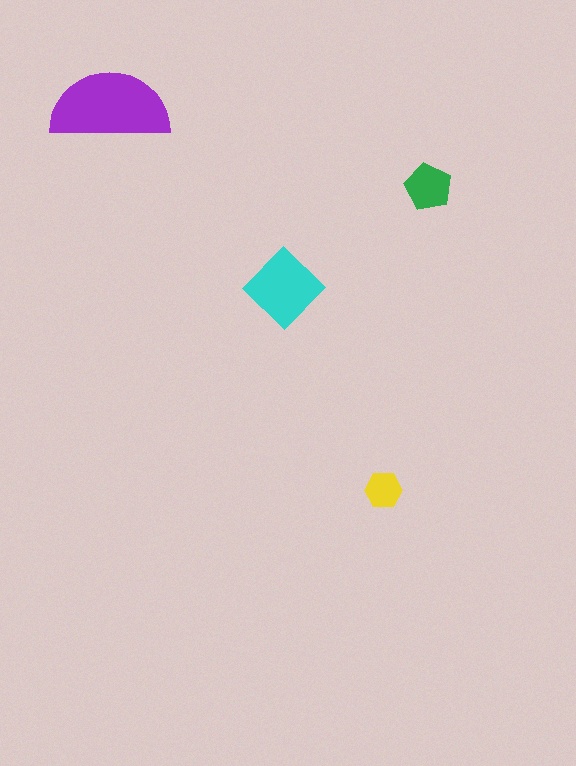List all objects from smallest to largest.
The yellow hexagon, the green pentagon, the cyan diamond, the purple semicircle.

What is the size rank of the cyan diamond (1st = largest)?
2nd.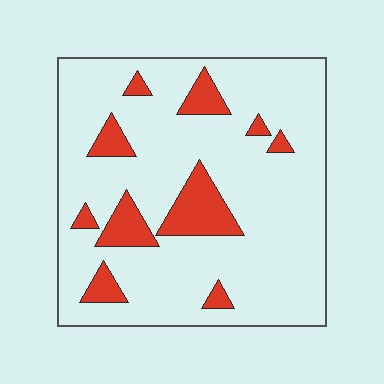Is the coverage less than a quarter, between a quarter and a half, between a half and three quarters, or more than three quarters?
Less than a quarter.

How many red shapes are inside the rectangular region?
10.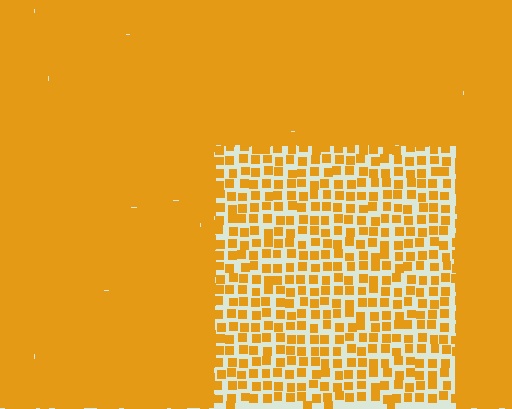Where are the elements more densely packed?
The elements are more densely packed outside the rectangle boundary.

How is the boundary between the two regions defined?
The boundary is defined by a change in element density (approximately 2.9x ratio). All elements are the same color, size, and shape.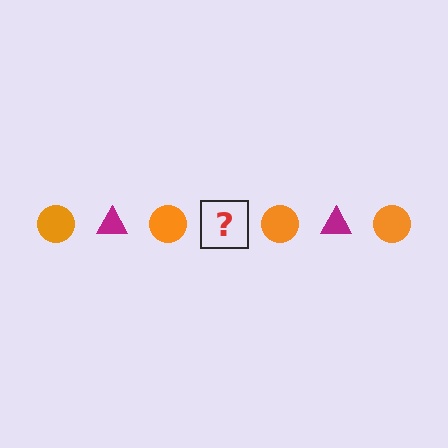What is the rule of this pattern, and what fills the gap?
The rule is that the pattern alternates between orange circle and magenta triangle. The gap should be filled with a magenta triangle.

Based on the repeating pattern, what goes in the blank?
The blank should be a magenta triangle.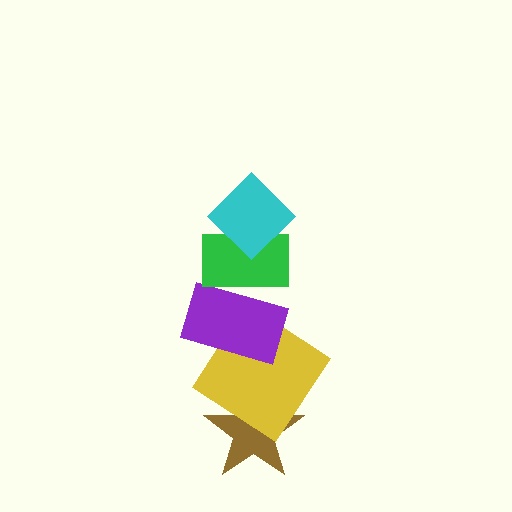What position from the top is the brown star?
The brown star is 5th from the top.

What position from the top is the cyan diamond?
The cyan diamond is 1st from the top.